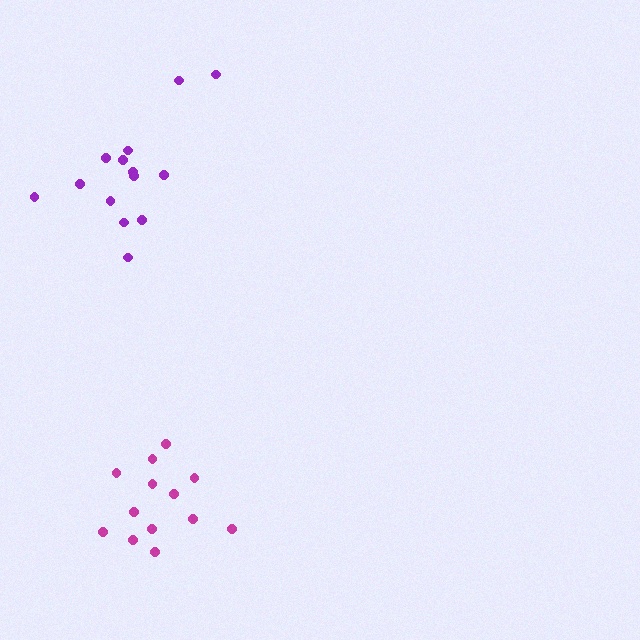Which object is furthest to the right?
The magenta cluster is rightmost.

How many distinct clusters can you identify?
There are 2 distinct clusters.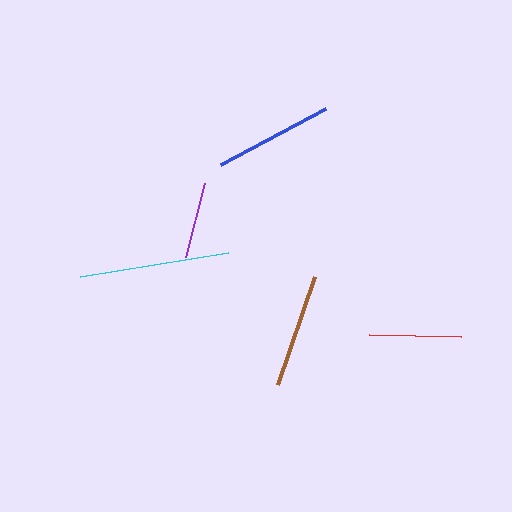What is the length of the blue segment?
The blue segment is approximately 119 pixels long.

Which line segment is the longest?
The cyan line is the longest at approximately 150 pixels.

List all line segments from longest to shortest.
From longest to shortest: cyan, blue, brown, red, purple.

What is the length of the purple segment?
The purple segment is approximately 77 pixels long.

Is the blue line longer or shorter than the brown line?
The blue line is longer than the brown line.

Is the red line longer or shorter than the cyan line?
The cyan line is longer than the red line.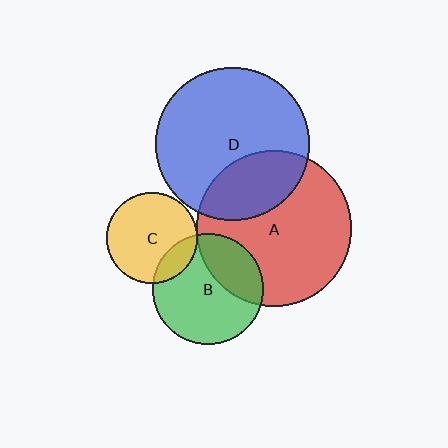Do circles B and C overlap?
Yes.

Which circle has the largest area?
Circle A (red).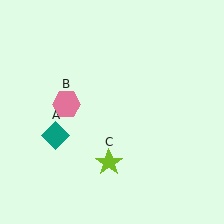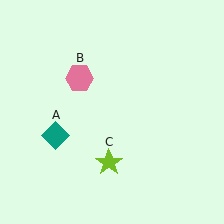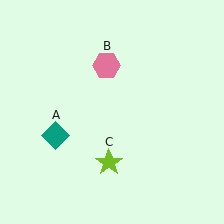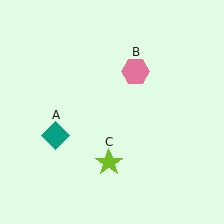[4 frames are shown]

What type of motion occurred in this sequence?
The pink hexagon (object B) rotated clockwise around the center of the scene.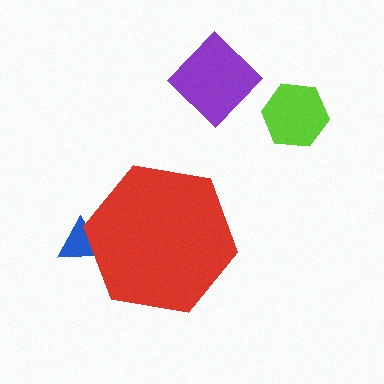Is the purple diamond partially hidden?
No, the purple diamond is fully visible.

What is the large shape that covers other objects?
A red hexagon.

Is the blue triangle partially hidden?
Yes, the blue triangle is partially hidden behind the red hexagon.